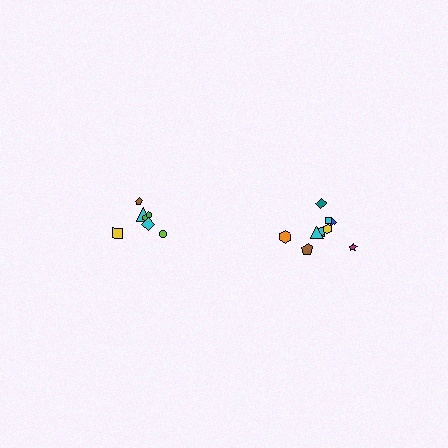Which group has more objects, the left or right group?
The right group.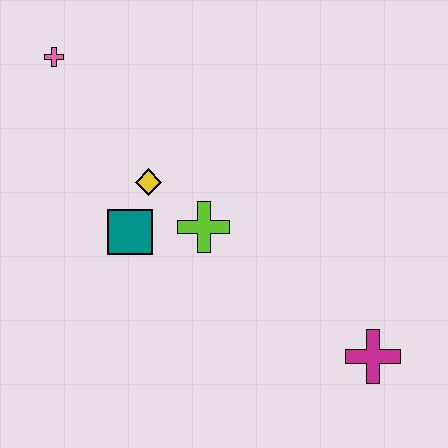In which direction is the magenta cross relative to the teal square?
The magenta cross is to the right of the teal square.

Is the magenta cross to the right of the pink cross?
Yes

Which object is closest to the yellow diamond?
The teal square is closest to the yellow diamond.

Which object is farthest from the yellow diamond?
The magenta cross is farthest from the yellow diamond.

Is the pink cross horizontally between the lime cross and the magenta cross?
No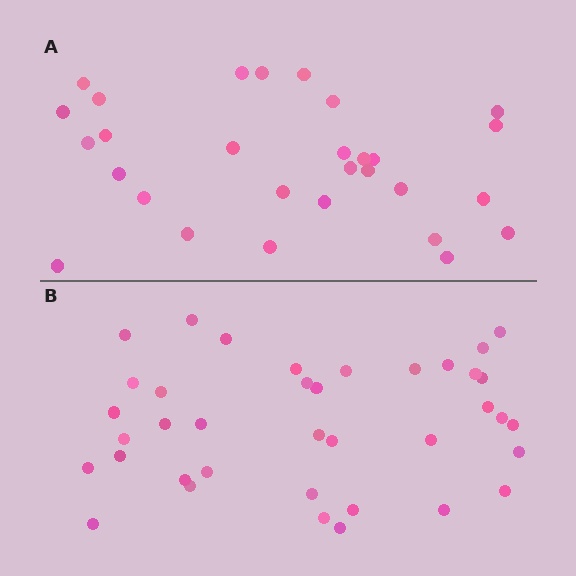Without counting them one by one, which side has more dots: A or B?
Region B (the bottom region) has more dots.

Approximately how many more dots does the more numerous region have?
Region B has roughly 8 or so more dots than region A.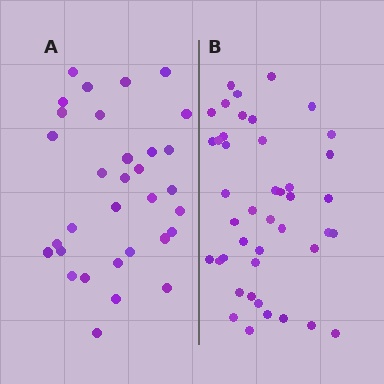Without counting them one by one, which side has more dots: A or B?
Region B (the right region) has more dots.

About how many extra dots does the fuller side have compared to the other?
Region B has roughly 12 or so more dots than region A.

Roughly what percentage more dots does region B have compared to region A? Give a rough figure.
About 35% more.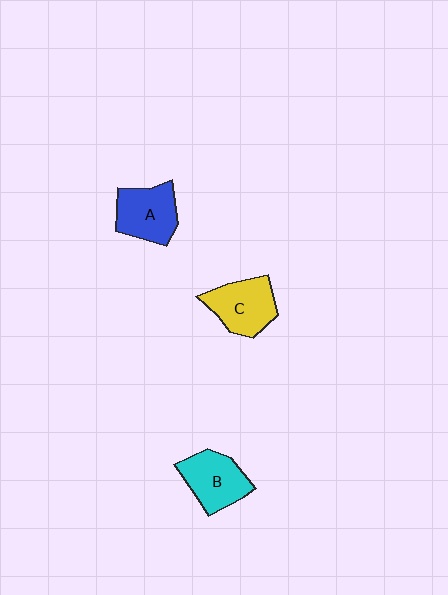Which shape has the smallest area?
Shape B (cyan).